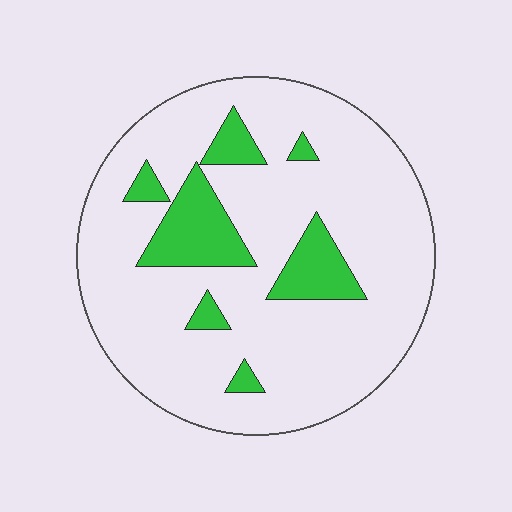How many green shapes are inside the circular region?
7.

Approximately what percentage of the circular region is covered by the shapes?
Approximately 15%.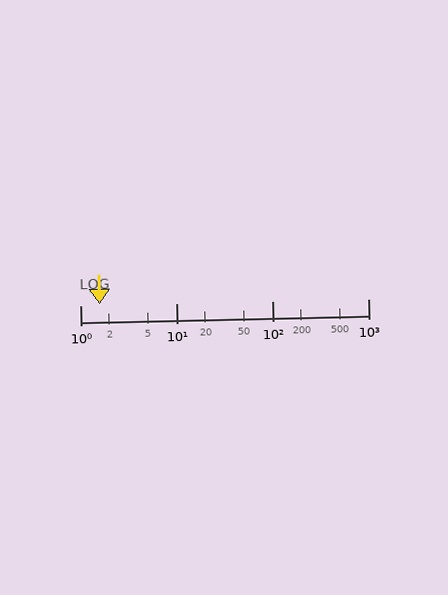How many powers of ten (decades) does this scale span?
The scale spans 3 decades, from 1 to 1000.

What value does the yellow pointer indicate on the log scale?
The pointer indicates approximately 1.6.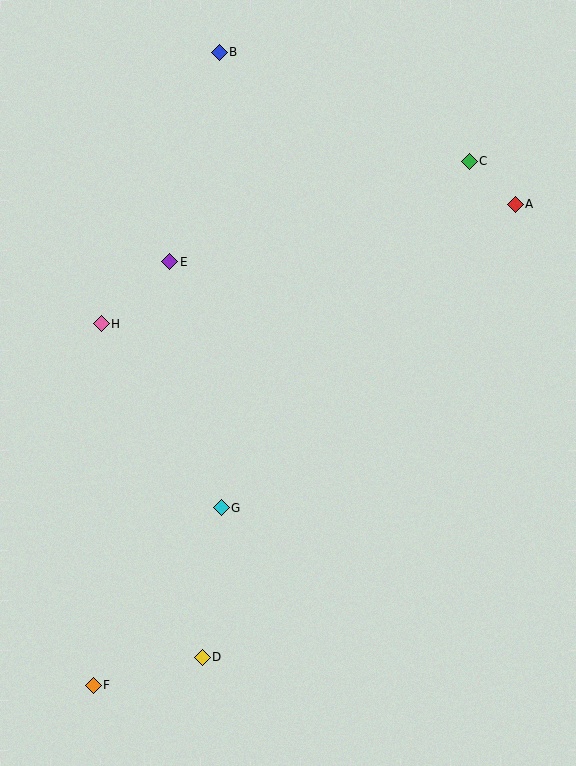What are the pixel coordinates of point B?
Point B is at (219, 52).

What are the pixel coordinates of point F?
Point F is at (93, 685).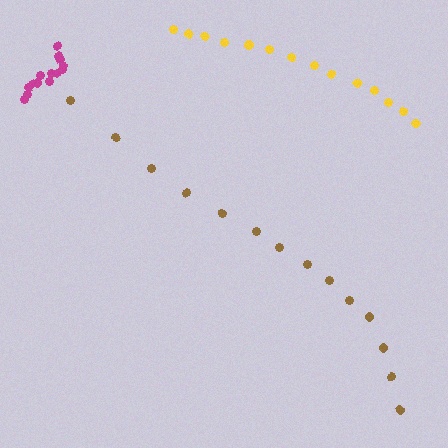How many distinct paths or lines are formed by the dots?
There are 3 distinct paths.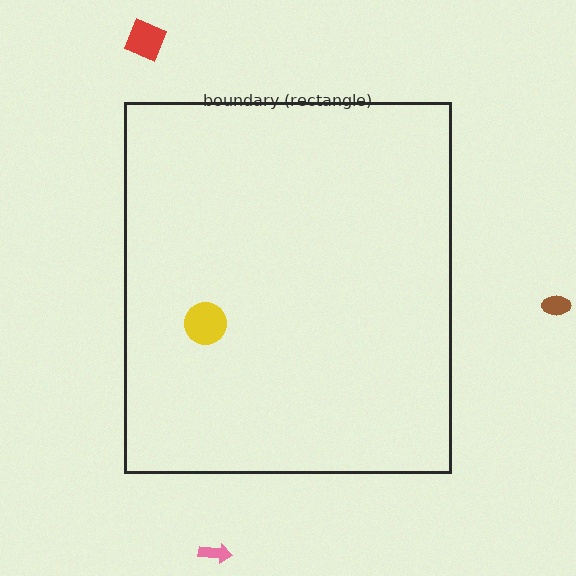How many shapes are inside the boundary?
1 inside, 3 outside.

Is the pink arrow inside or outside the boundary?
Outside.